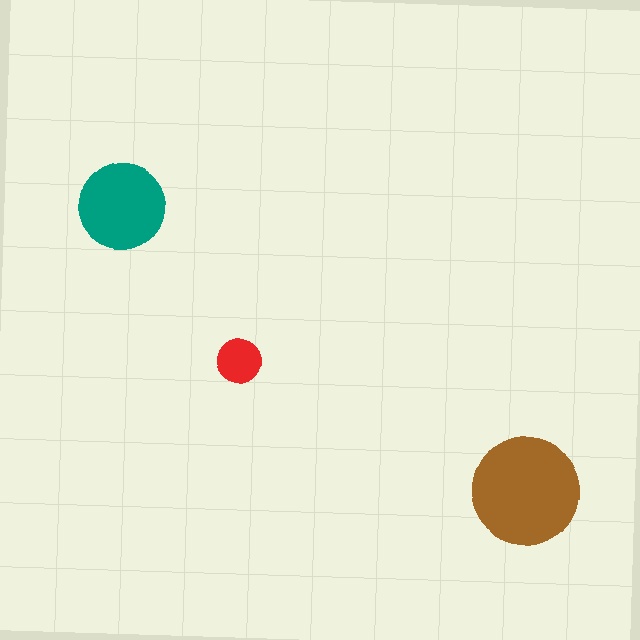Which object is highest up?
The teal circle is topmost.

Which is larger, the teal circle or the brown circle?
The brown one.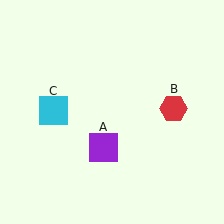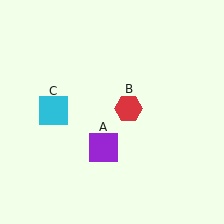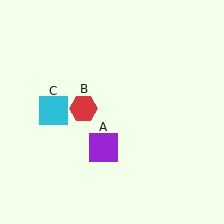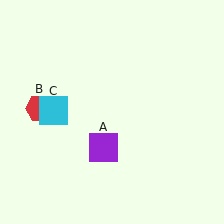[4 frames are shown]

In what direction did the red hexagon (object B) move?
The red hexagon (object B) moved left.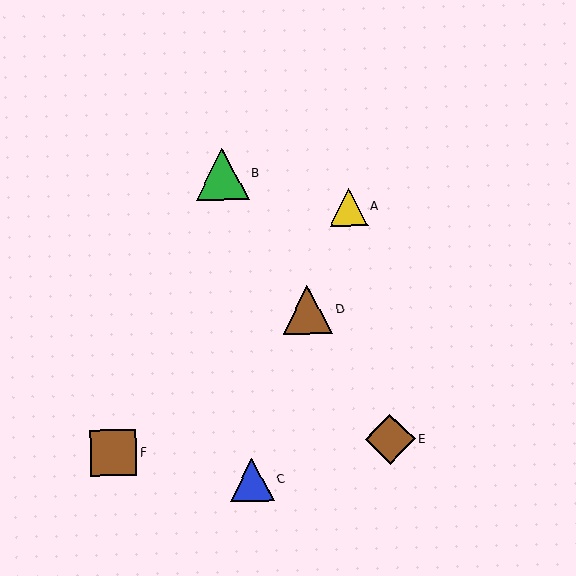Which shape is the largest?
The green triangle (labeled B) is the largest.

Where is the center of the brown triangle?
The center of the brown triangle is at (307, 309).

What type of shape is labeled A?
Shape A is a yellow triangle.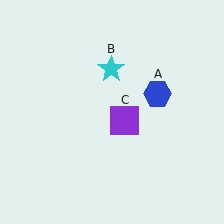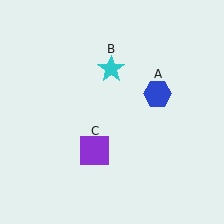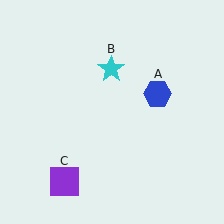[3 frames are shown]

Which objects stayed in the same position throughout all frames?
Blue hexagon (object A) and cyan star (object B) remained stationary.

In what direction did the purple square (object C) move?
The purple square (object C) moved down and to the left.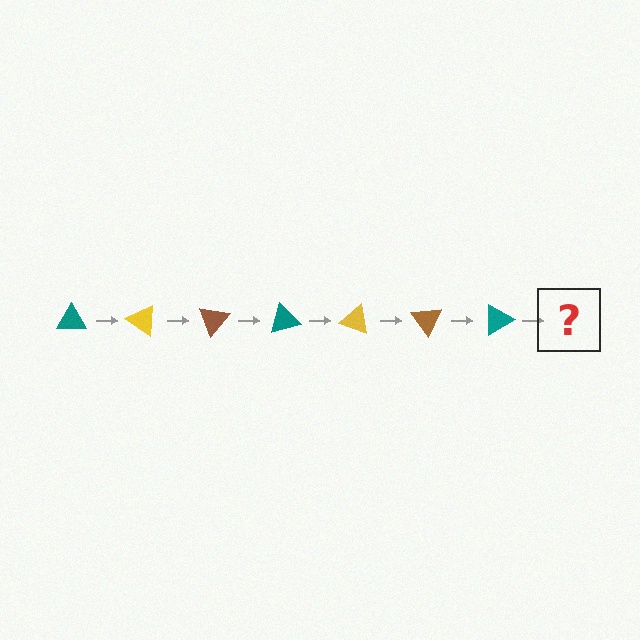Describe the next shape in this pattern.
It should be a yellow triangle, rotated 245 degrees from the start.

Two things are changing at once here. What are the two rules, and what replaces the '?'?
The two rules are that it rotates 35 degrees each step and the color cycles through teal, yellow, and brown. The '?' should be a yellow triangle, rotated 245 degrees from the start.